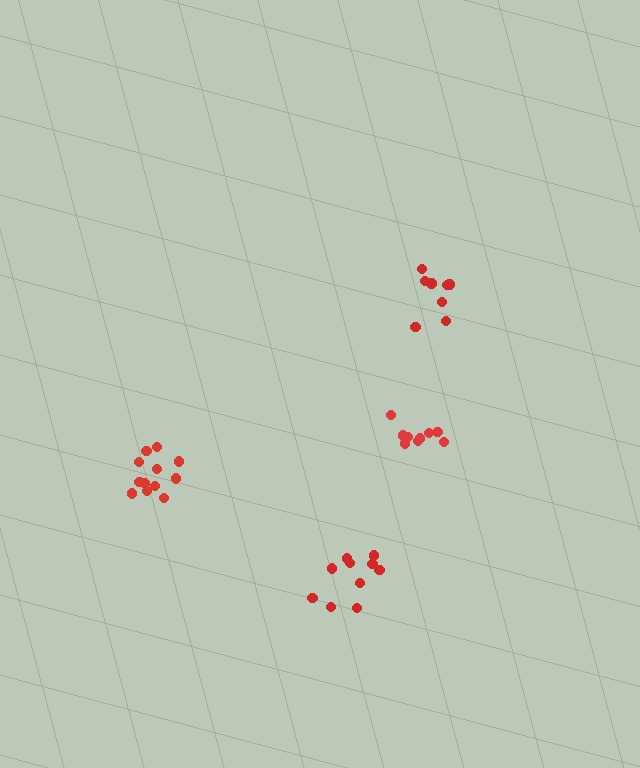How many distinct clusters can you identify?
There are 4 distinct clusters.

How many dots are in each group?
Group 1: 10 dots, Group 2: 12 dots, Group 3: 9 dots, Group 4: 8 dots (39 total).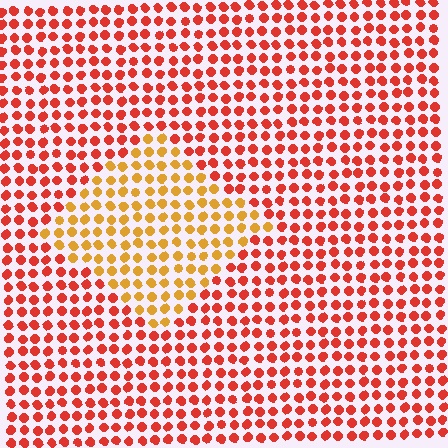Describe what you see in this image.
The image is filled with small red elements in a uniform arrangement. A diamond-shaped region is visible where the elements are tinted to a slightly different hue, forming a subtle color boundary.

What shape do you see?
I see a diamond.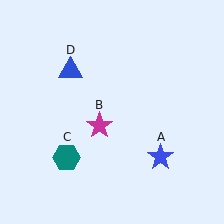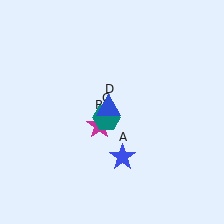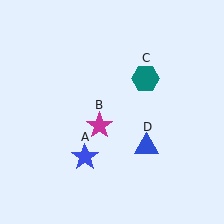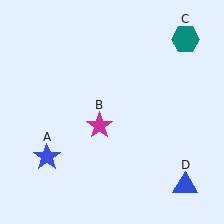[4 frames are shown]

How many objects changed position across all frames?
3 objects changed position: blue star (object A), teal hexagon (object C), blue triangle (object D).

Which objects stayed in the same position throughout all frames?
Magenta star (object B) remained stationary.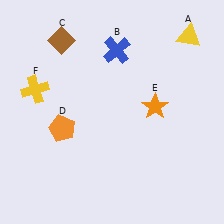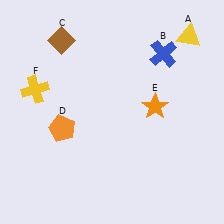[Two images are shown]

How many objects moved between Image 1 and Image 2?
1 object moved between the two images.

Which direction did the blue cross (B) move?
The blue cross (B) moved right.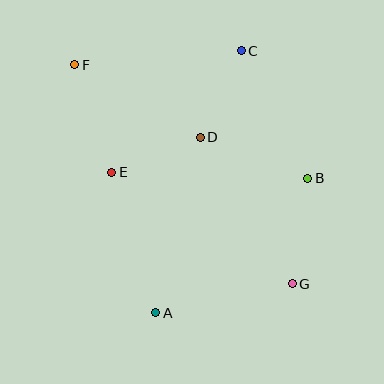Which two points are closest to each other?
Points D and E are closest to each other.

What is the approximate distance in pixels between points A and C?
The distance between A and C is approximately 276 pixels.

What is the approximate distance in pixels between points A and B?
The distance between A and B is approximately 203 pixels.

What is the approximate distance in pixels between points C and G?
The distance between C and G is approximately 239 pixels.